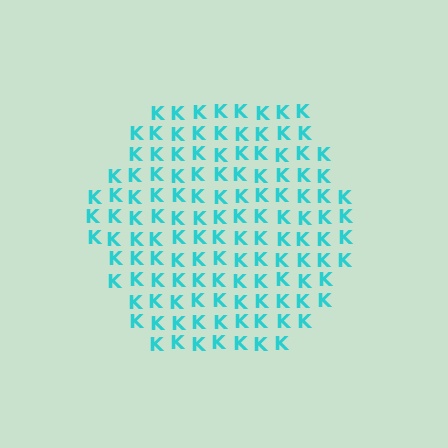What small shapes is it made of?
It is made of small letter K's.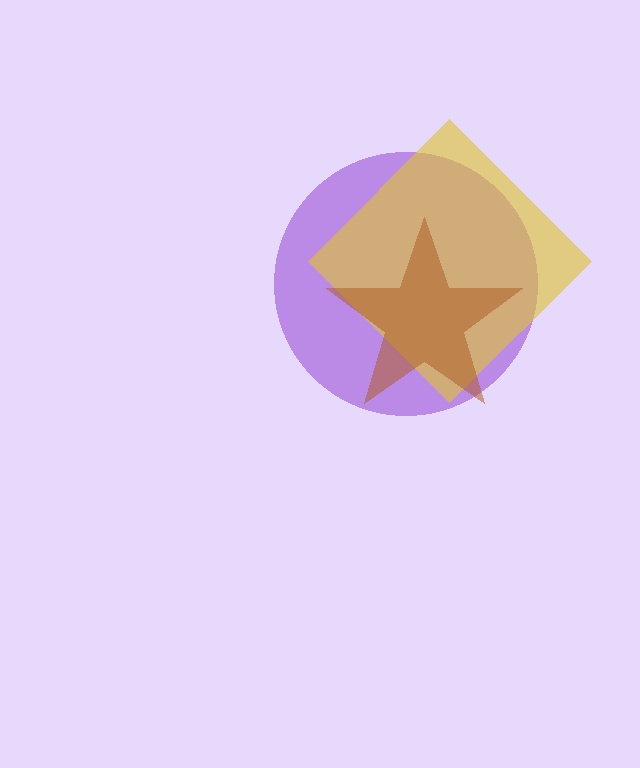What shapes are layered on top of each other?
The layered shapes are: a purple circle, a yellow diamond, a brown star.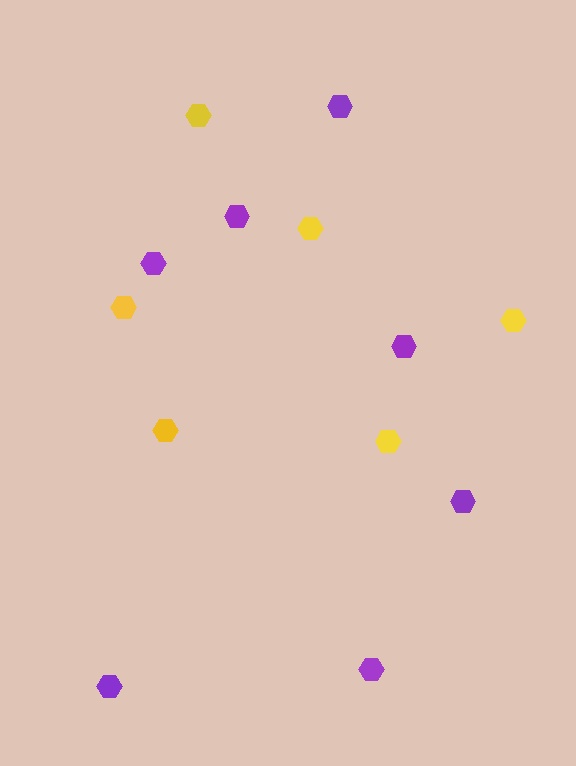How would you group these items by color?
There are 2 groups: one group of purple hexagons (7) and one group of yellow hexagons (6).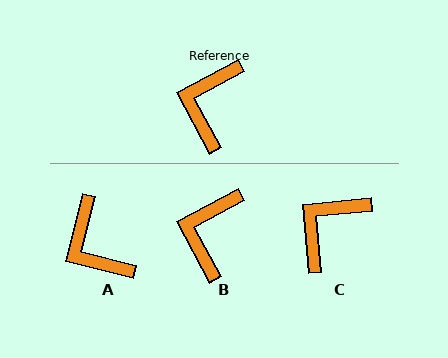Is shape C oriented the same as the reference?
No, it is off by about 23 degrees.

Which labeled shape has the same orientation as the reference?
B.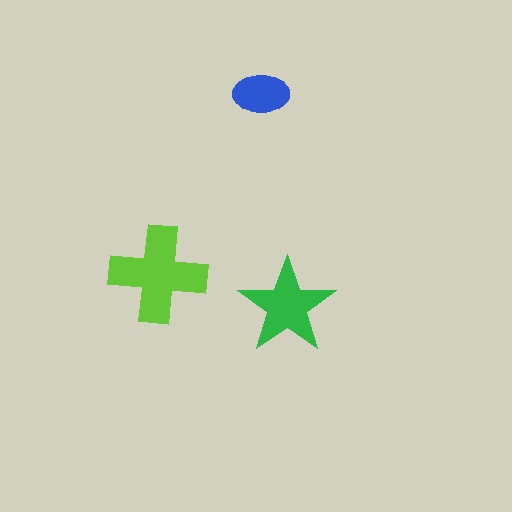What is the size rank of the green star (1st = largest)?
2nd.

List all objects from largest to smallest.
The lime cross, the green star, the blue ellipse.